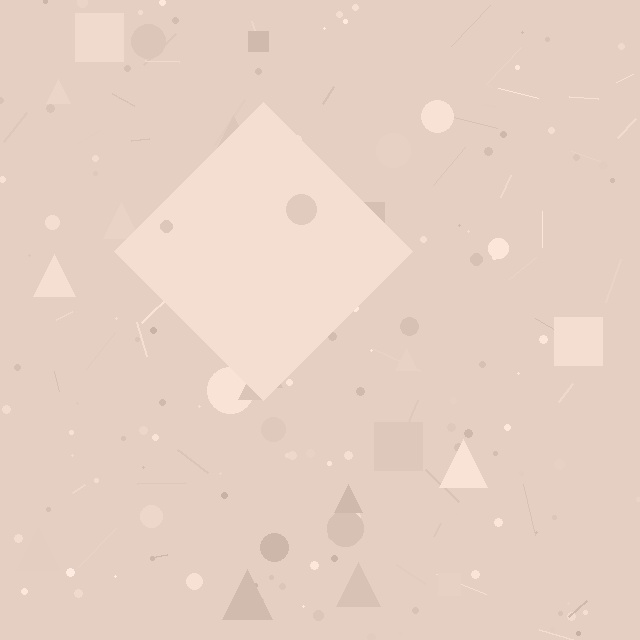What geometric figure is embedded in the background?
A diamond is embedded in the background.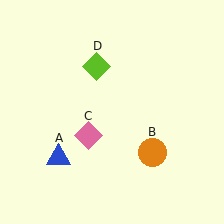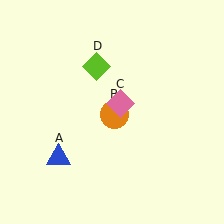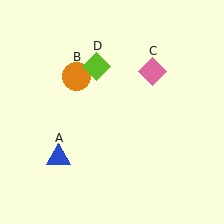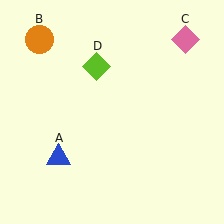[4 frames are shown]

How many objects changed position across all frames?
2 objects changed position: orange circle (object B), pink diamond (object C).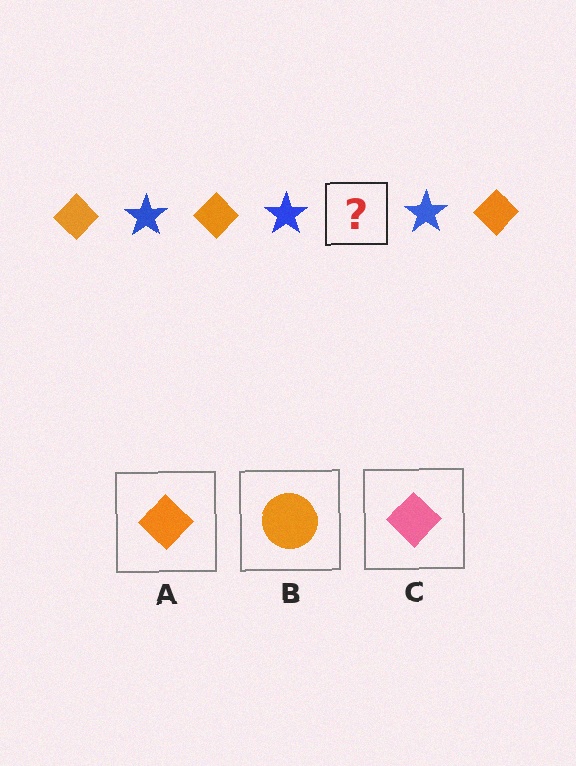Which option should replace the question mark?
Option A.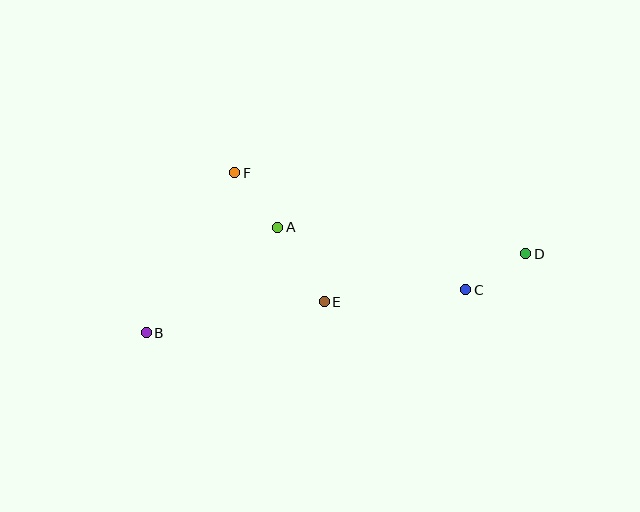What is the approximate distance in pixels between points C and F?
The distance between C and F is approximately 259 pixels.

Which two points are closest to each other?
Points A and F are closest to each other.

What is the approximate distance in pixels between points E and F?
The distance between E and F is approximately 157 pixels.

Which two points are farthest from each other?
Points B and D are farthest from each other.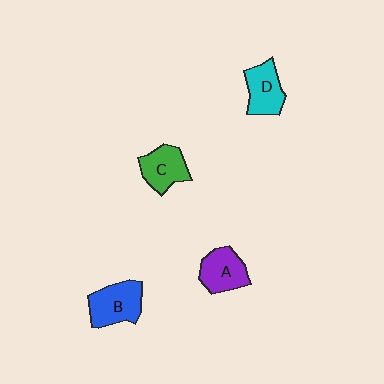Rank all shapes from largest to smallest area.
From largest to smallest: B (blue), A (purple), D (cyan), C (green).